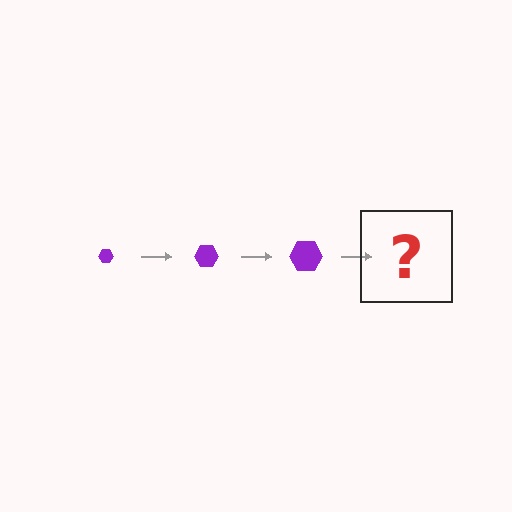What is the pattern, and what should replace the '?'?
The pattern is that the hexagon gets progressively larger each step. The '?' should be a purple hexagon, larger than the previous one.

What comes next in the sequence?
The next element should be a purple hexagon, larger than the previous one.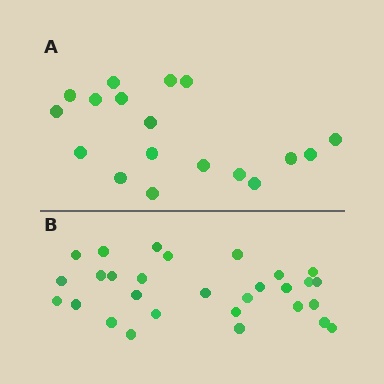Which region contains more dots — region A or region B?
Region B (the bottom region) has more dots.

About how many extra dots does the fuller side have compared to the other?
Region B has roughly 12 or so more dots than region A.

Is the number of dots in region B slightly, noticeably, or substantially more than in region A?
Region B has substantially more. The ratio is roughly 1.6 to 1.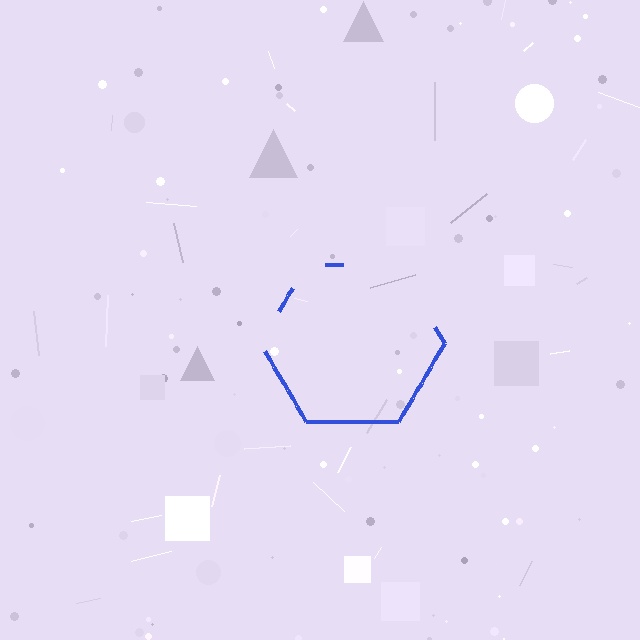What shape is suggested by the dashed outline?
The dashed outline suggests a hexagon.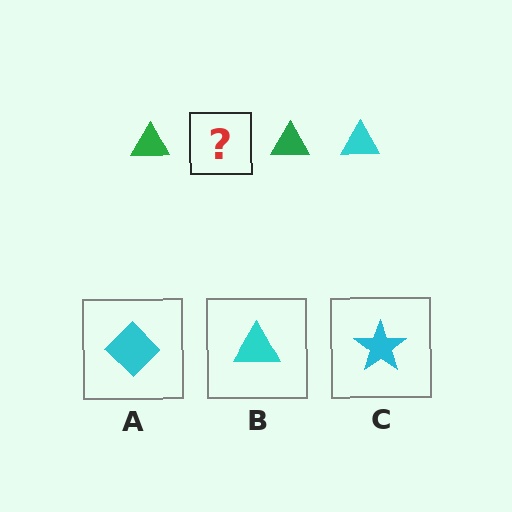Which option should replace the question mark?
Option B.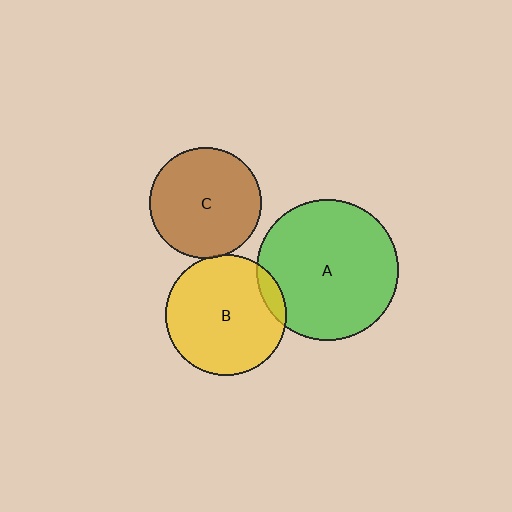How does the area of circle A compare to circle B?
Approximately 1.4 times.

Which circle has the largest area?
Circle A (green).